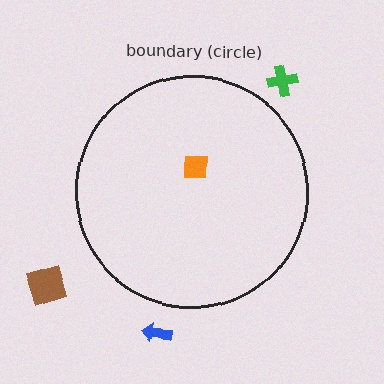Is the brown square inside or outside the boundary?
Outside.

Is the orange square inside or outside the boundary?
Inside.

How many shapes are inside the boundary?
1 inside, 3 outside.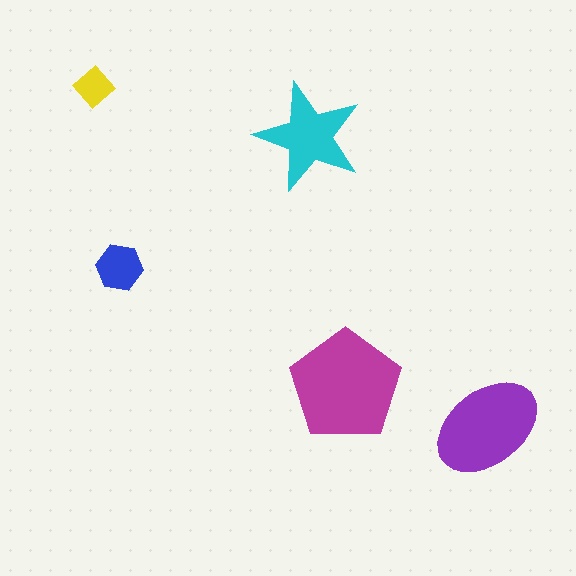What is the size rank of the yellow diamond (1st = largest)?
5th.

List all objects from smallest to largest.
The yellow diamond, the blue hexagon, the cyan star, the purple ellipse, the magenta pentagon.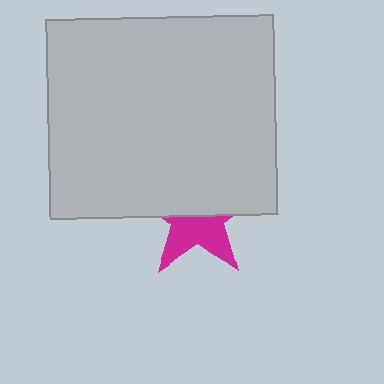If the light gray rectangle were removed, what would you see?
You would see the complete magenta star.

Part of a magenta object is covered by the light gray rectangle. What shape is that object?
It is a star.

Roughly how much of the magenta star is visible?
A small part of it is visible (roughly 44%).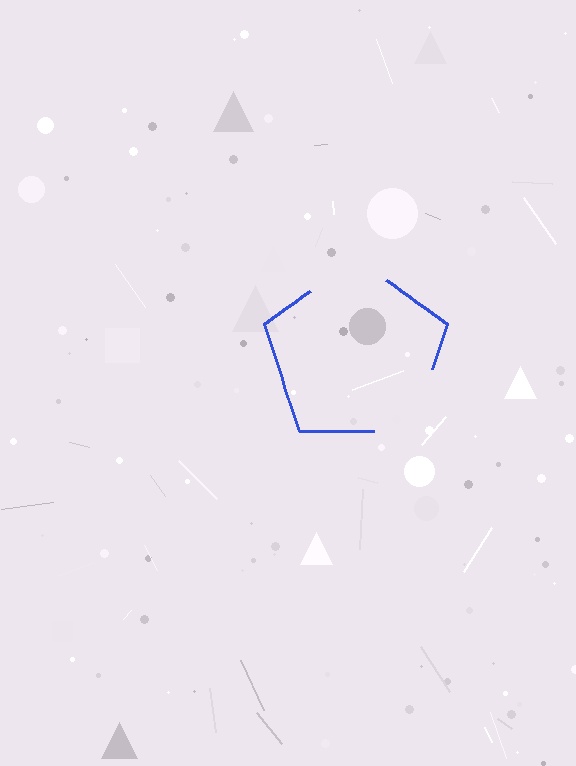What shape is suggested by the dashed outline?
The dashed outline suggests a pentagon.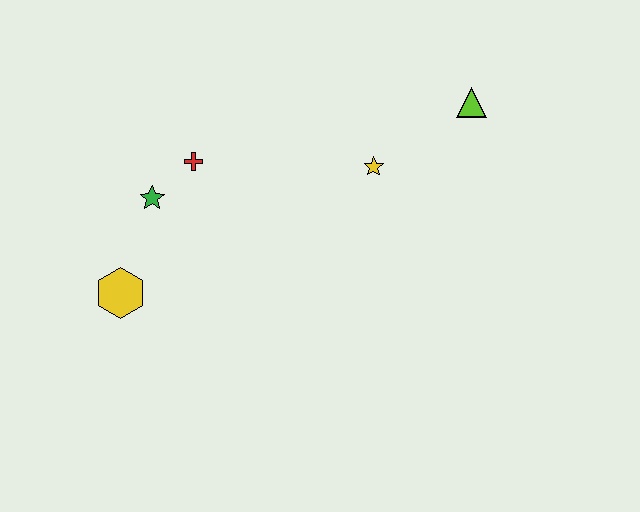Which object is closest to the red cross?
The green star is closest to the red cross.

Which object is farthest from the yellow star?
The yellow hexagon is farthest from the yellow star.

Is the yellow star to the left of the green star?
No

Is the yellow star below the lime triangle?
Yes